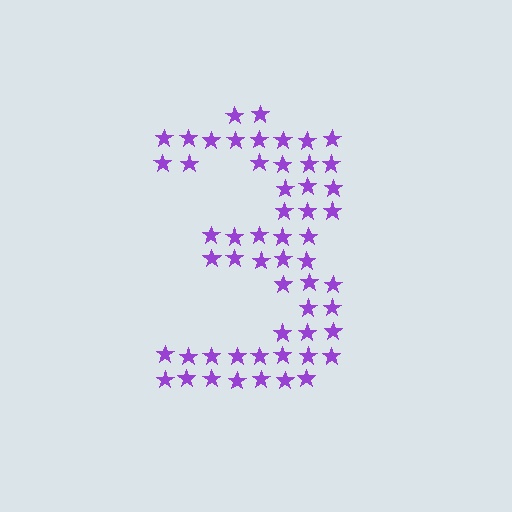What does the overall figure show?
The overall figure shows the digit 3.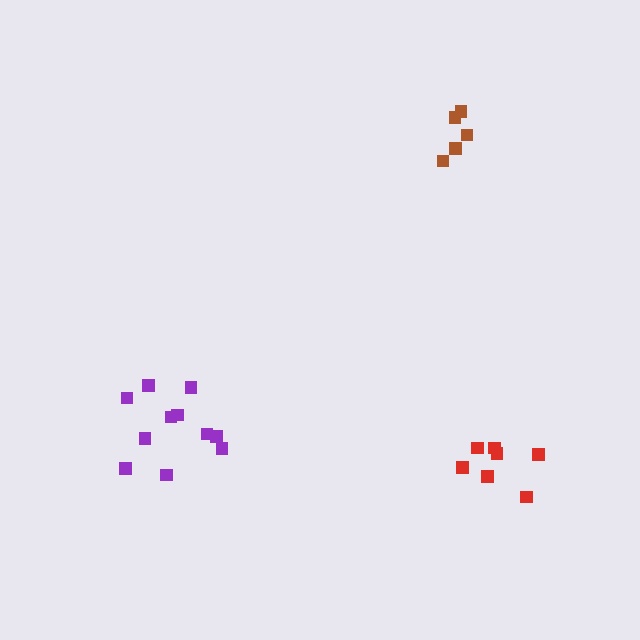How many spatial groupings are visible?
There are 3 spatial groupings.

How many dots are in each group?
Group 1: 5 dots, Group 2: 11 dots, Group 3: 7 dots (23 total).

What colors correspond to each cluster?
The clusters are colored: brown, purple, red.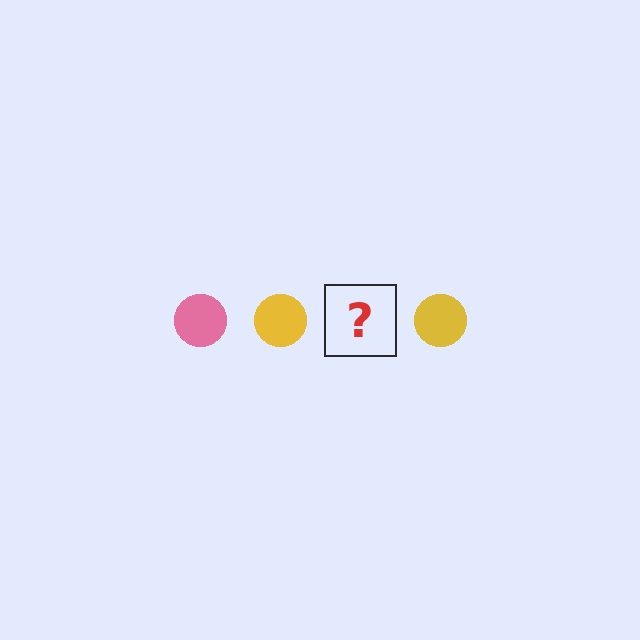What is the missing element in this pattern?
The missing element is a pink circle.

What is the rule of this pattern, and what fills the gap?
The rule is that the pattern cycles through pink, yellow circles. The gap should be filled with a pink circle.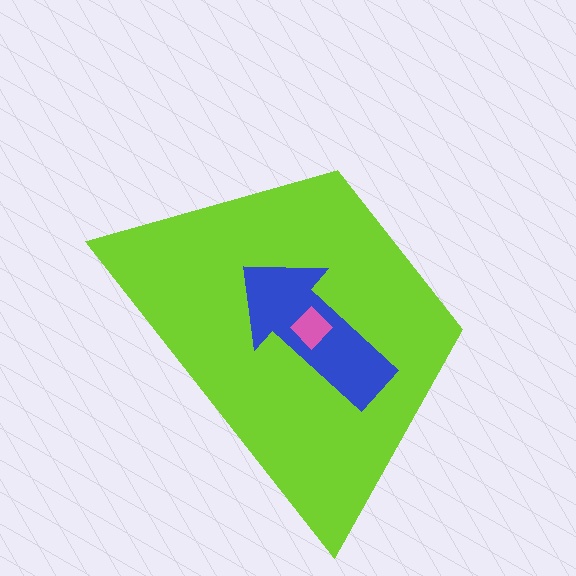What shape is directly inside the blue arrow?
The pink diamond.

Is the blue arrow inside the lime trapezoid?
Yes.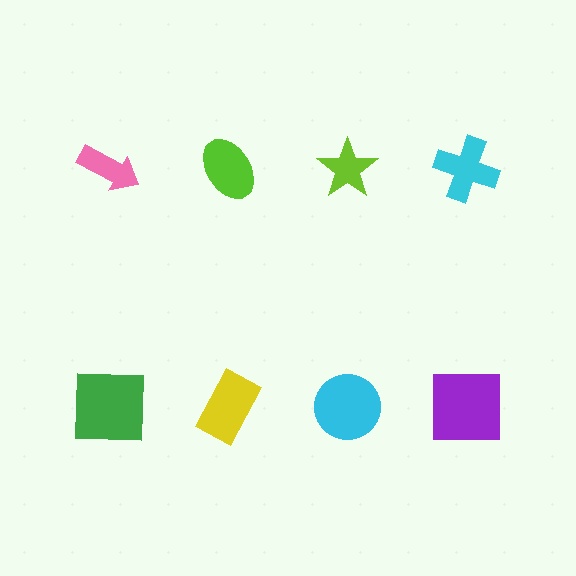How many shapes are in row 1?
4 shapes.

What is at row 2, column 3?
A cyan circle.